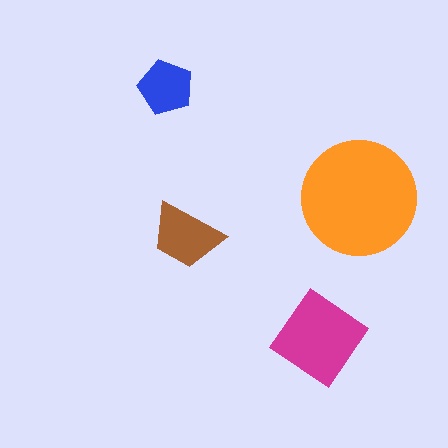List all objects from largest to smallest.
The orange circle, the magenta diamond, the brown trapezoid, the blue pentagon.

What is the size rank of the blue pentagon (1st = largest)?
4th.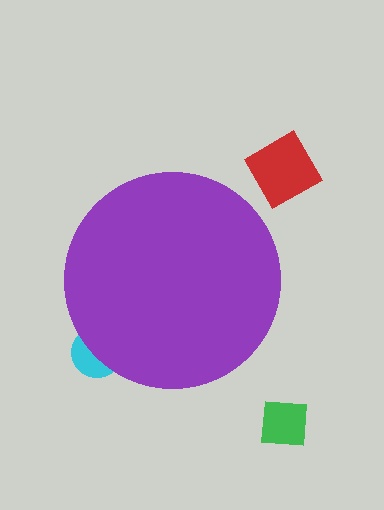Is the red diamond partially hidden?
No, the red diamond is fully visible.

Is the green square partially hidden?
No, the green square is fully visible.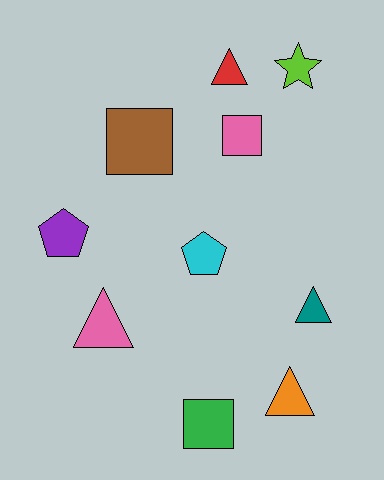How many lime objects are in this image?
There is 1 lime object.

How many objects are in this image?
There are 10 objects.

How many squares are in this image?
There are 3 squares.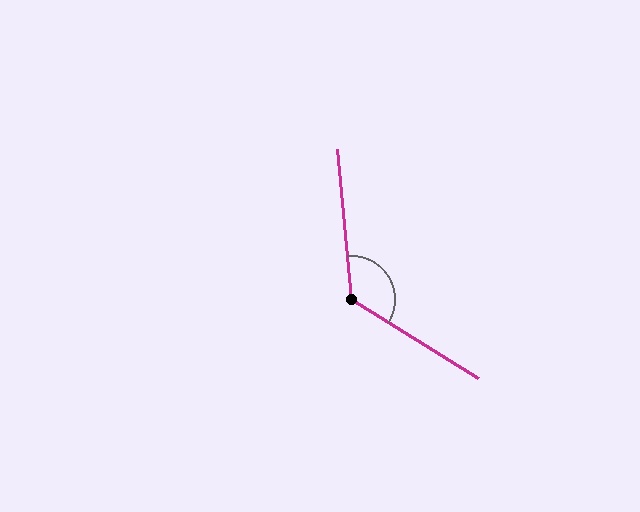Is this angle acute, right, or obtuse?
It is obtuse.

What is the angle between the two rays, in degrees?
Approximately 127 degrees.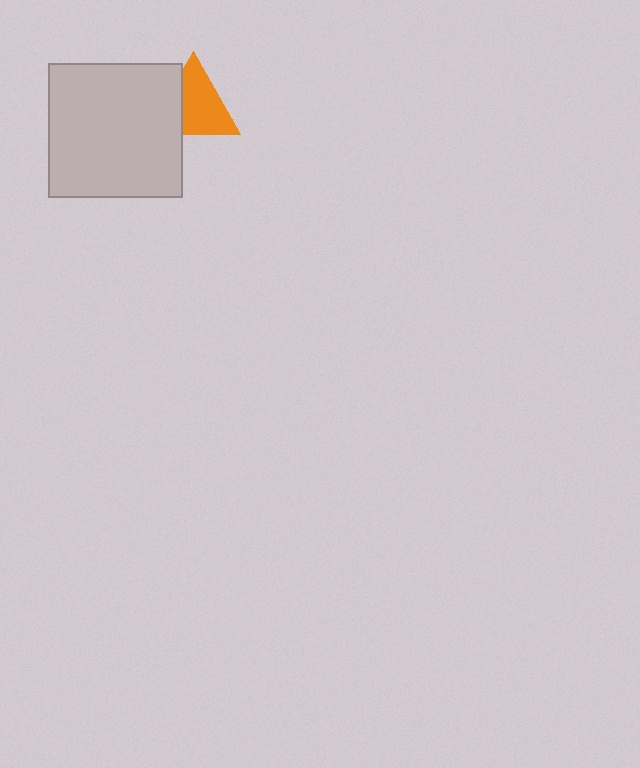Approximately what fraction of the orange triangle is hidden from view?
Roughly 32% of the orange triangle is hidden behind the light gray square.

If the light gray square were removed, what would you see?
You would see the complete orange triangle.